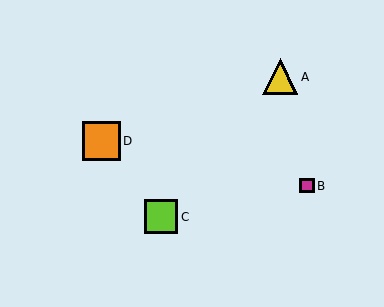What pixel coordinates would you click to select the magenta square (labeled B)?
Click at (307, 186) to select the magenta square B.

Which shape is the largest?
The orange square (labeled D) is the largest.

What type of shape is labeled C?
Shape C is a lime square.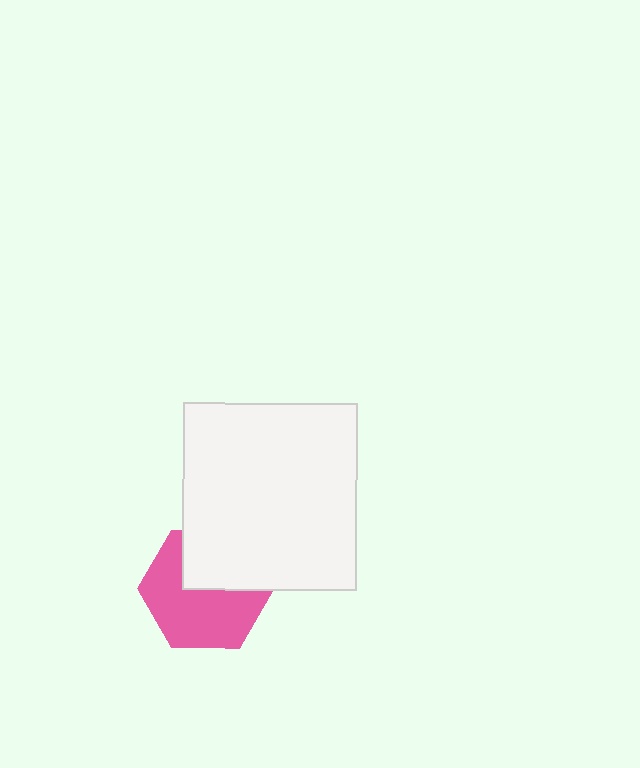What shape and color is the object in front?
The object in front is a white rectangle.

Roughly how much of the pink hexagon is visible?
About half of it is visible (roughly 63%).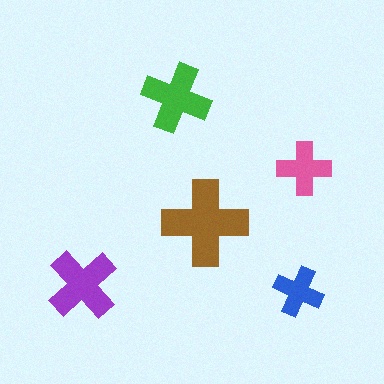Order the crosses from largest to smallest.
the brown one, the purple one, the green one, the pink one, the blue one.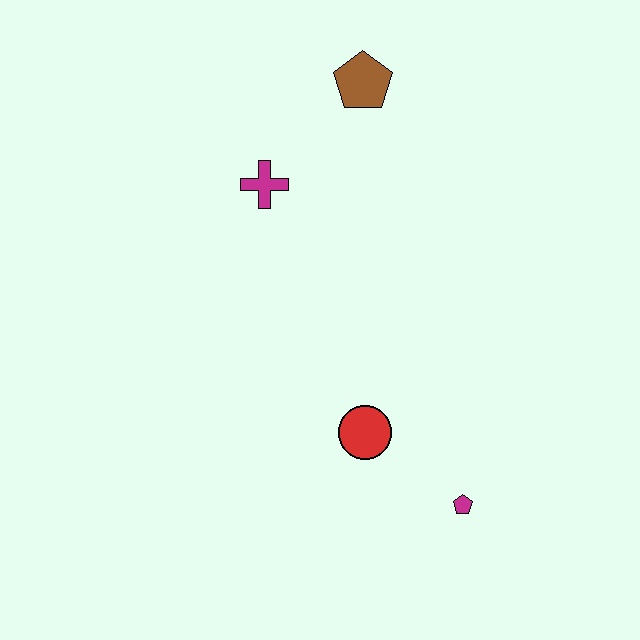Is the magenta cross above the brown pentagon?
No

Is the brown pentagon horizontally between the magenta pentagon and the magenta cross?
Yes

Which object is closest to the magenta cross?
The brown pentagon is closest to the magenta cross.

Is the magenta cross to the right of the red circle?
No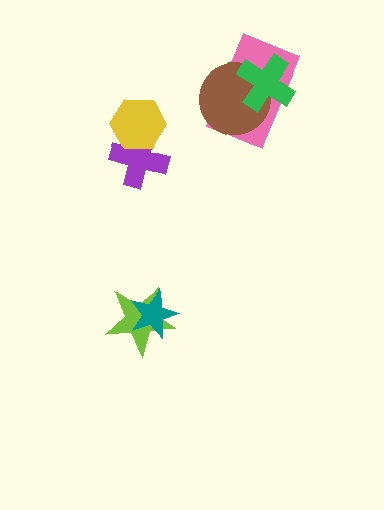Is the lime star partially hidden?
Yes, it is partially covered by another shape.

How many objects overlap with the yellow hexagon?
1 object overlaps with the yellow hexagon.